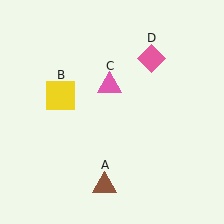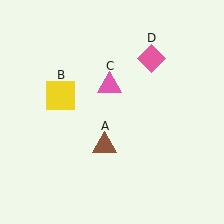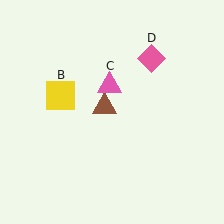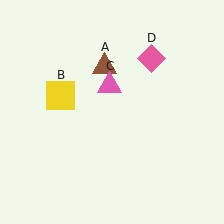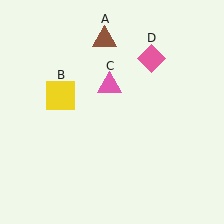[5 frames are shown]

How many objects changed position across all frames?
1 object changed position: brown triangle (object A).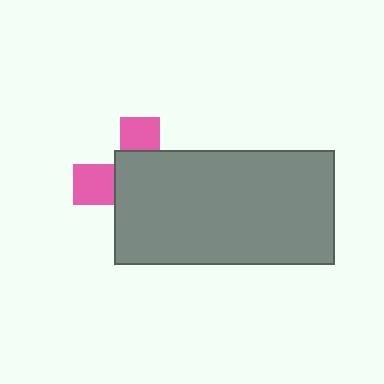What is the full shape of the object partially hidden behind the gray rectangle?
The partially hidden object is a pink cross.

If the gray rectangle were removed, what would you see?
You would see the complete pink cross.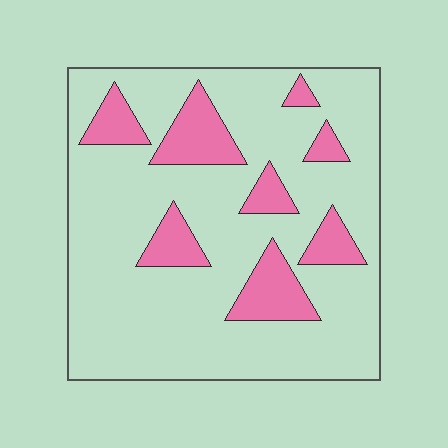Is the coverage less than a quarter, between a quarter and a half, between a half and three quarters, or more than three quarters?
Less than a quarter.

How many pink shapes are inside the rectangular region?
8.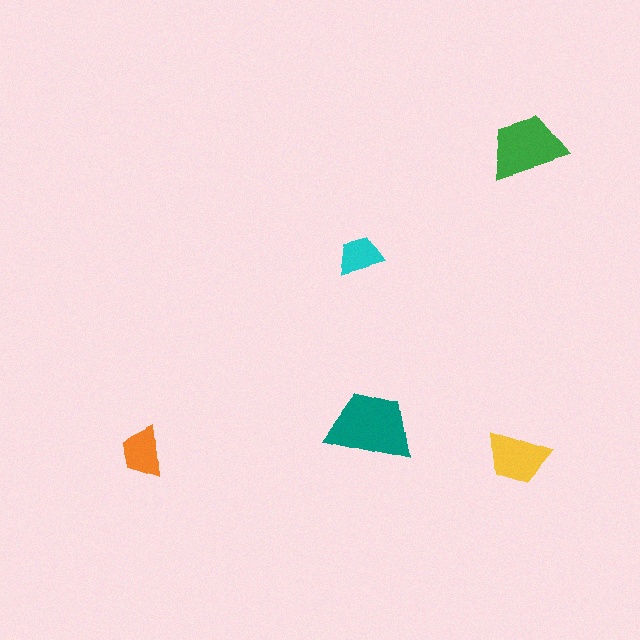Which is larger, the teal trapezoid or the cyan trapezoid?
The teal one.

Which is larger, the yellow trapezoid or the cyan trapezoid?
The yellow one.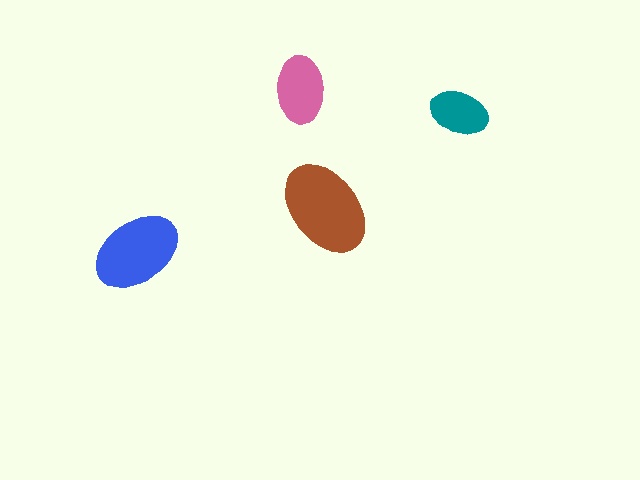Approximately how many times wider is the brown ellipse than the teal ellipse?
About 1.5 times wider.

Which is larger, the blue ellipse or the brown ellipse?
The brown one.